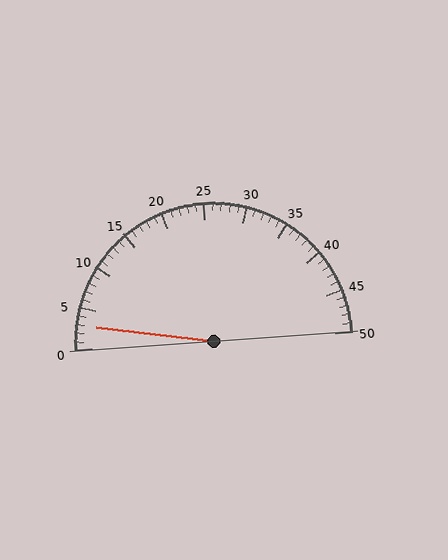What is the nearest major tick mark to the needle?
The nearest major tick mark is 5.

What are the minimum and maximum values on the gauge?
The gauge ranges from 0 to 50.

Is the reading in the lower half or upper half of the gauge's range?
The reading is in the lower half of the range (0 to 50).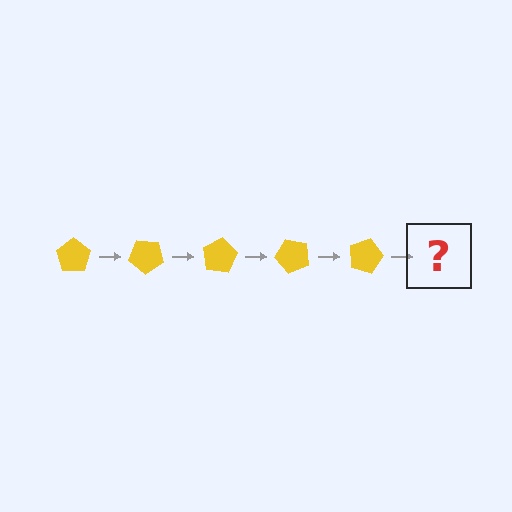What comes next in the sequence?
The next element should be a yellow pentagon rotated 200 degrees.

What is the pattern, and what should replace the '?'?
The pattern is that the pentagon rotates 40 degrees each step. The '?' should be a yellow pentagon rotated 200 degrees.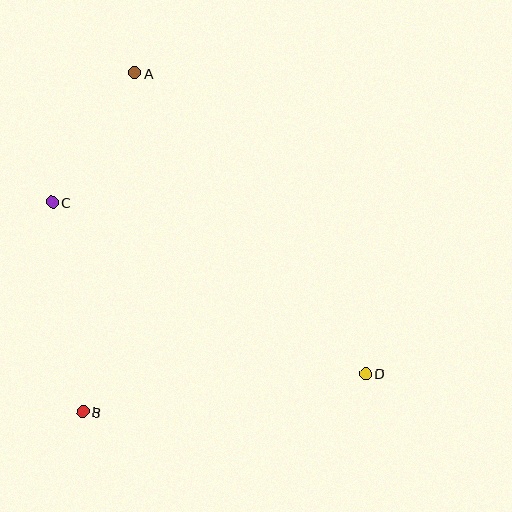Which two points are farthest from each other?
Points A and D are farthest from each other.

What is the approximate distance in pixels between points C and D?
The distance between C and D is approximately 357 pixels.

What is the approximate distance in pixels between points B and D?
The distance between B and D is approximately 285 pixels.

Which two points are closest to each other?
Points A and C are closest to each other.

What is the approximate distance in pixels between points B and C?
The distance between B and C is approximately 212 pixels.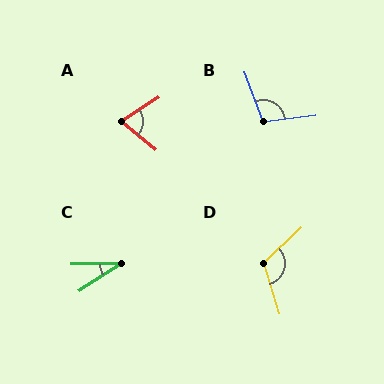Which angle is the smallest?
C, at approximately 32 degrees.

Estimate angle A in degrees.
Approximately 73 degrees.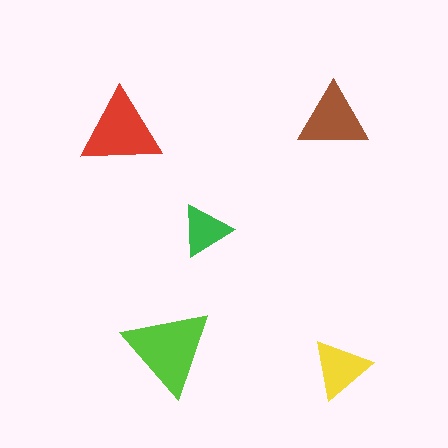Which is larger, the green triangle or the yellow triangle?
The yellow one.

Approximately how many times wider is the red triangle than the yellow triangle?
About 1.5 times wider.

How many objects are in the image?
There are 5 objects in the image.